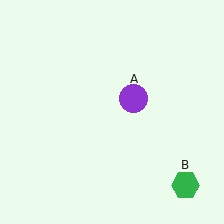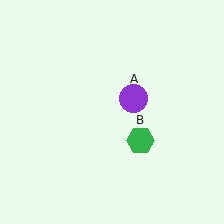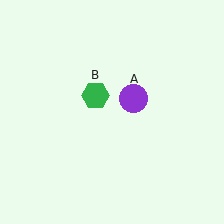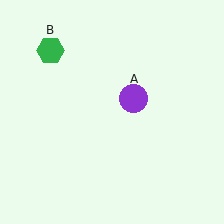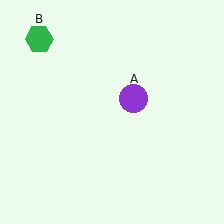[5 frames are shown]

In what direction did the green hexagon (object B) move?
The green hexagon (object B) moved up and to the left.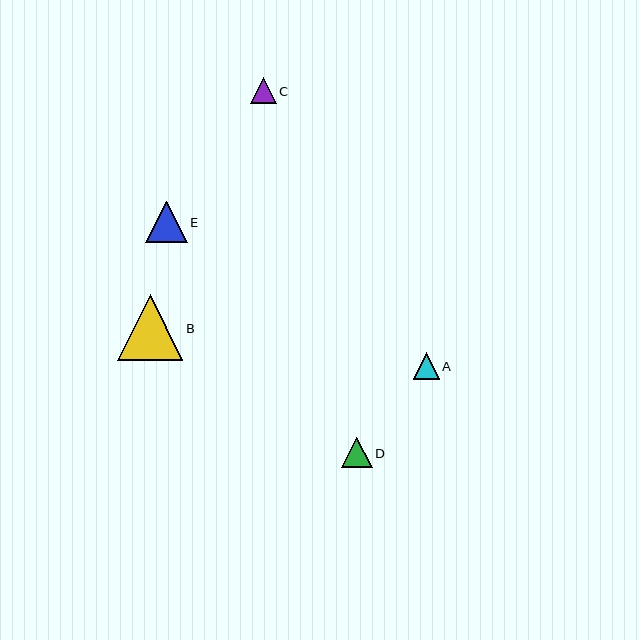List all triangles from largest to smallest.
From largest to smallest: B, E, D, A, C.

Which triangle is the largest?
Triangle B is the largest with a size of approximately 65 pixels.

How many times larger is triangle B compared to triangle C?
Triangle B is approximately 2.5 times the size of triangle C.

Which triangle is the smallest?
Triangle C is the smallest with a size of approximately 26 pixels.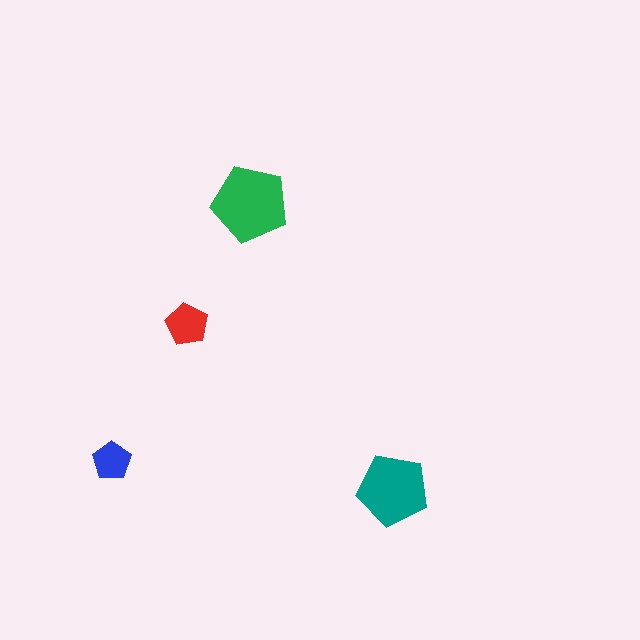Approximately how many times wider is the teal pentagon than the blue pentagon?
About 2 times wider.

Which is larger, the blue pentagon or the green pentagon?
The green one.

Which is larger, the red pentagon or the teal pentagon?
The teal one.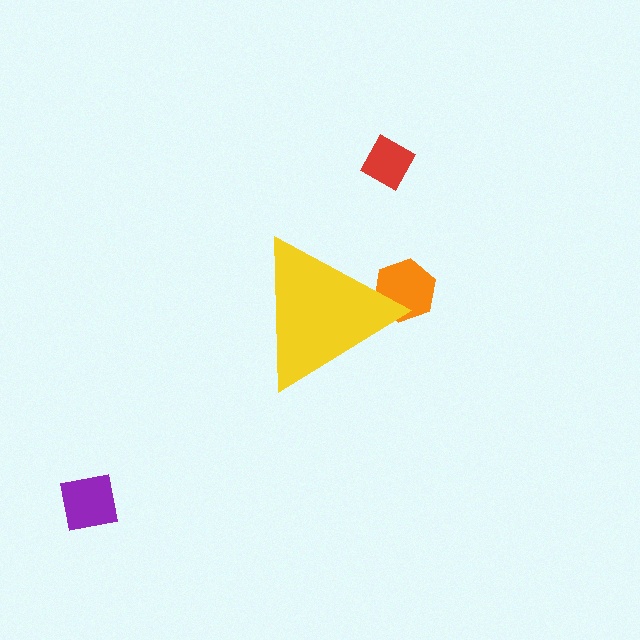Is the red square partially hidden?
No, the red square is fully visible.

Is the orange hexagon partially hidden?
Yes, the orange hexagon is partially hidden behind the yellow triangle.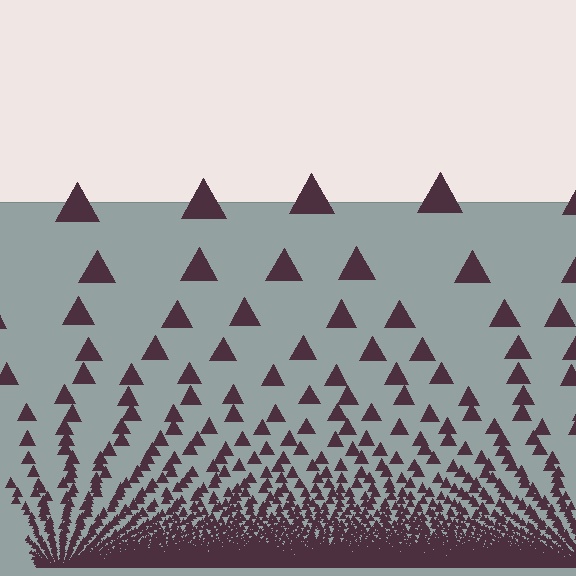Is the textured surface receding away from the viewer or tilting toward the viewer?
The surface appears to tilt toward the viewer. Texture elements get larger and sparser toward the top.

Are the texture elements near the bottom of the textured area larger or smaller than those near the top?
Smaller. The gradient is inverted — elements near the bottom are smaller and denser.